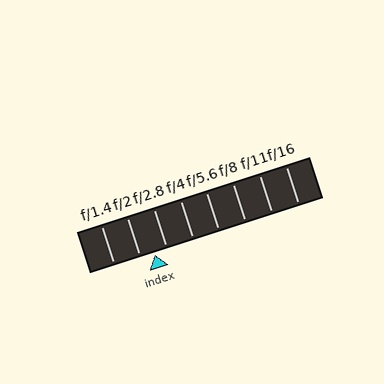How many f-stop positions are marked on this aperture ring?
There are 8 f-stop positions marked.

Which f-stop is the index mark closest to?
The index mark is closest to f/2.8.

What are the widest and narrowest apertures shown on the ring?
The widest aperture shown is f/1.4 and the narrowest is f/16.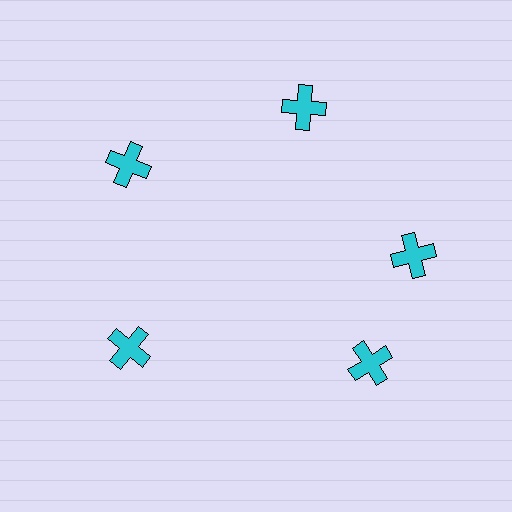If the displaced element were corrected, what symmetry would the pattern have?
It would have 5-fold rotational symmetry — the pattern would map onto itself every 72 degrees.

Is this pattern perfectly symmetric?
No. The 5 cyan crosses are arranged in a ring, but one element near the 5 o'clock position is rotated out of alignment along the ring, breaking the 5-fold rotational symmetry.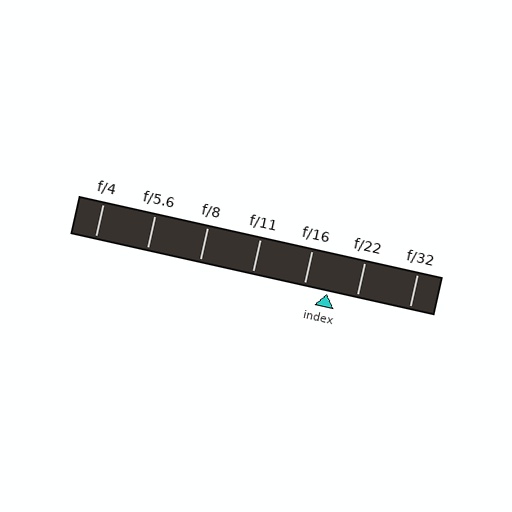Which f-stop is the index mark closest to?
The index mark is closest to f/16.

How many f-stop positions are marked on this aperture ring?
There are 7 f-stop positions marked.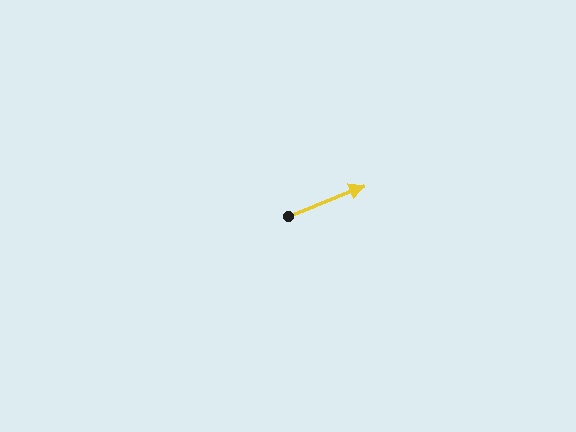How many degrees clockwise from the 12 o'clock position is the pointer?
Approximately 68 degrees.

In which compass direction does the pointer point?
East.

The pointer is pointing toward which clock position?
Roughly 2 o'clock.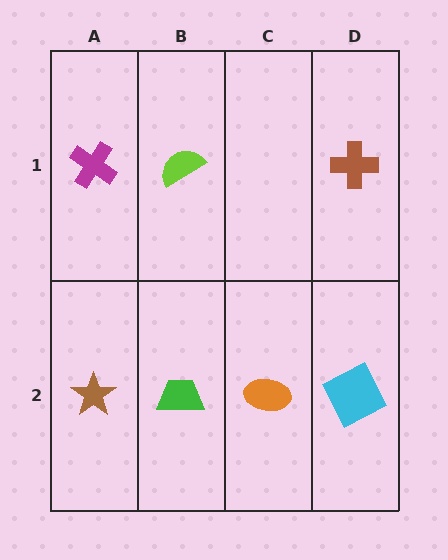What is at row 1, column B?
A lime semicircle.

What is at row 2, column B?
A green trapezoid.